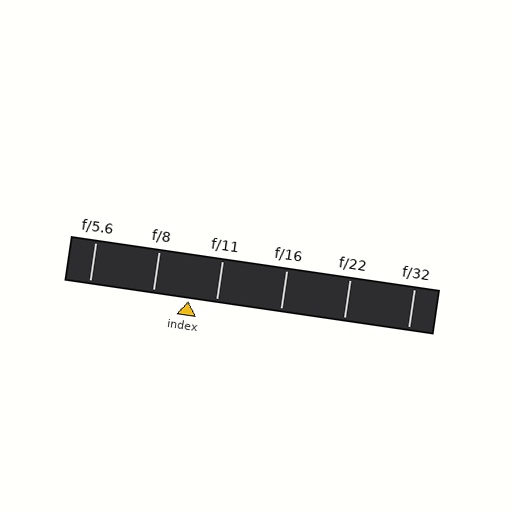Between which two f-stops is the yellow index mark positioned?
The index mark is between f/8 and f/11.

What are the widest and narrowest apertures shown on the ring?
The widest aperture shown is f/5.6 and the narrowest is f/32.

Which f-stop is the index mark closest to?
The index mark is closest to f/11.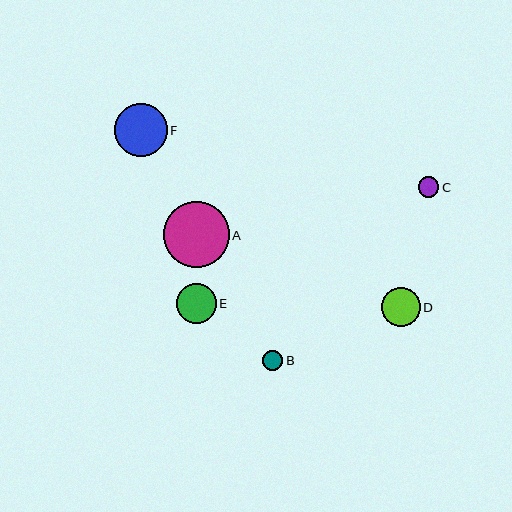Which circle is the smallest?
Circle B is the smallest with a size of approximately 20 pixels.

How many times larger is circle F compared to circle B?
Circle F is approximately 2.6 times the size of circle B.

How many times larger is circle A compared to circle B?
Circle A is approximately 3.3 times the size of circle B.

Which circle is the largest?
Circle A is the largest with a size of approximately 65 pixels.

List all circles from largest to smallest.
From largest to smallest: A, F, E, D, C, B.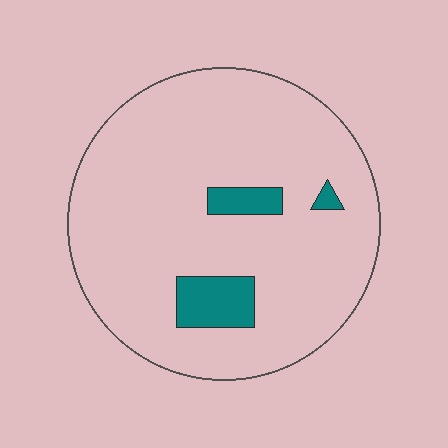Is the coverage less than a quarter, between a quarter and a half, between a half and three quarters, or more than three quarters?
Less than a quarter.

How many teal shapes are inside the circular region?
3.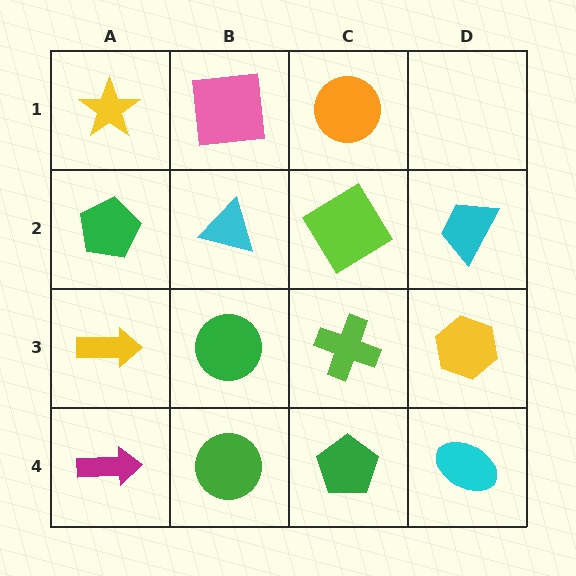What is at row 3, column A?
A yellow arrow.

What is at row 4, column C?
A green pentagon.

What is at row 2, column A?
A green pentagon.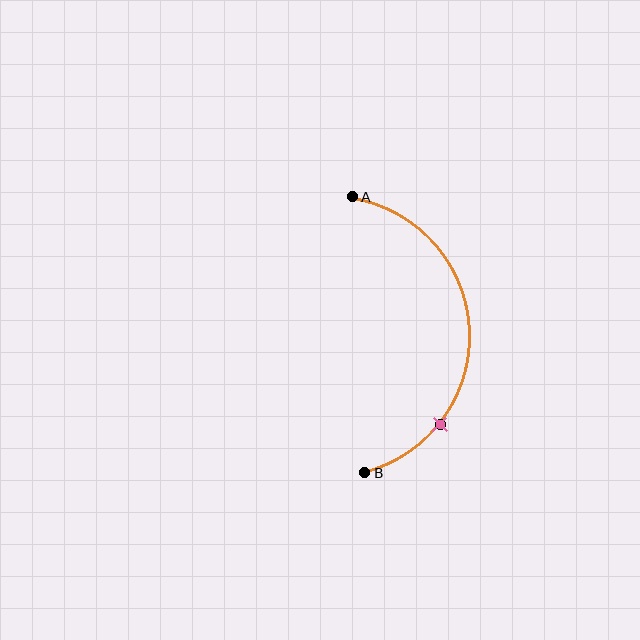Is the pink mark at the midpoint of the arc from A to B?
No. The pink mark lies on the arc but is closer to endpoint B. The arc midpoint would be at the point on the curve equidistant along the arc from both A and B.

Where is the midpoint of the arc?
The arc midpoint is the point on the curve farthest from the straight line joining A and B. It sits to the right of that line.